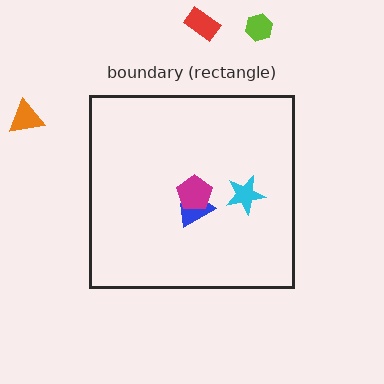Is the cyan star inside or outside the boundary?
Inside.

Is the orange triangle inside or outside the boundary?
Outside.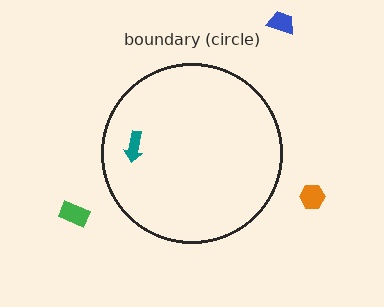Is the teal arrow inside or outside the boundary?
Inside.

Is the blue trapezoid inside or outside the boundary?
Outside.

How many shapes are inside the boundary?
1 inside, 3 outside.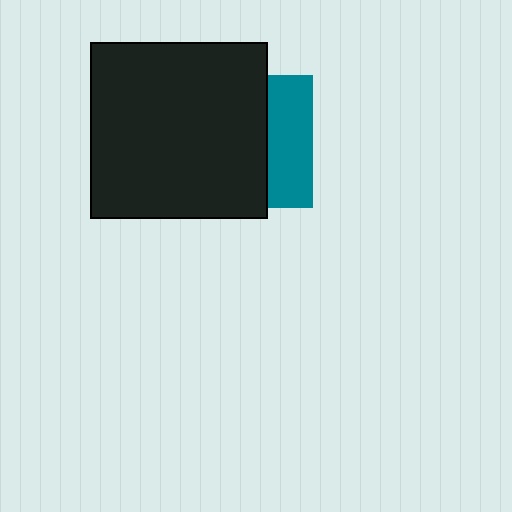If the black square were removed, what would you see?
You would see the complete teal square.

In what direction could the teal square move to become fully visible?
The teal square could move right. That would shift it out from behind the black square entirely.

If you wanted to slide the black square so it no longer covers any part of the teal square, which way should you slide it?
Slide it left — that is the most direct way to separate the two shapes.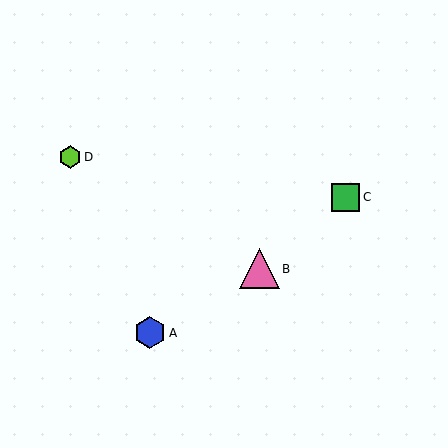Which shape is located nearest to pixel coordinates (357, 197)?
The green square (labeled C) at (346, 197) is nearest to that location.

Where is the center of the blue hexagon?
The center of the blue hexagon is at (150, 333).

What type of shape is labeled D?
Shape D is a lime hexagon.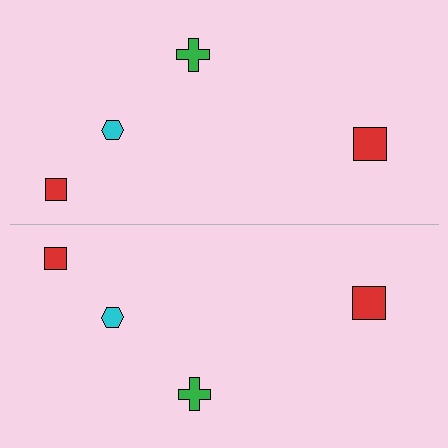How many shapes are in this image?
There are 8 shapes in this image.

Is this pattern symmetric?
Yes, this pattern has bilateral (reflection) symmetry.